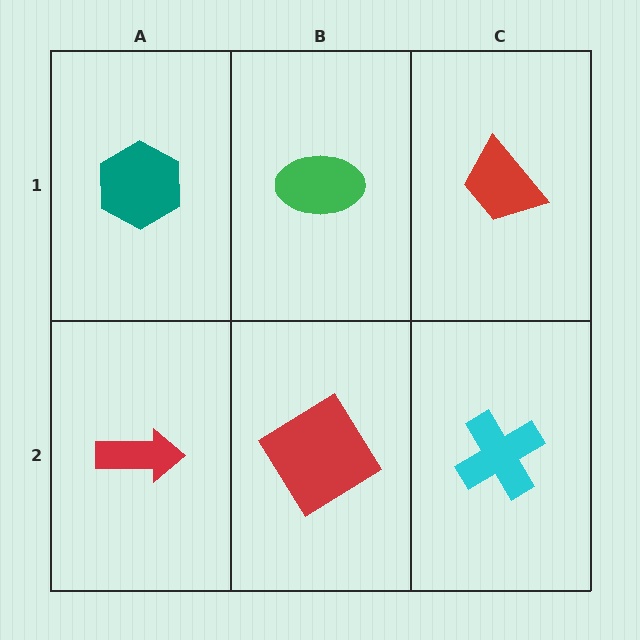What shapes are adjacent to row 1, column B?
A red diamond (row 2, column B), a teal hexagon (row 1, column A), a red trapezoid (row 1, column C).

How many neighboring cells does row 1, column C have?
2.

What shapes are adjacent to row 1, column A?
A red arrow (row 2, column A), a green ellipse (row 1, column B).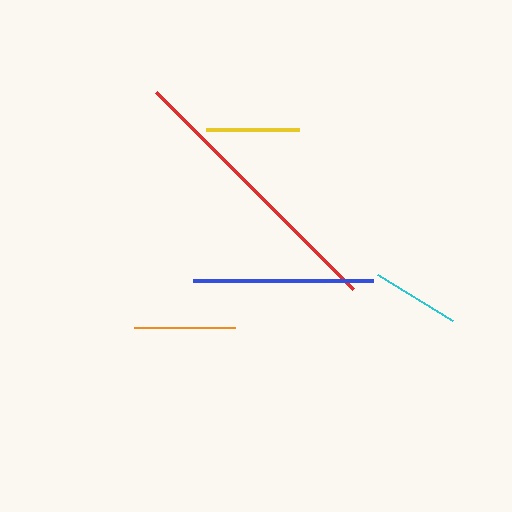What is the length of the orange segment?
The orange segment is approximately 100 pixels long.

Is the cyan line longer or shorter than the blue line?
The blue line is longer than the cyan line.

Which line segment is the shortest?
The cyan line is the shortest at approximately 88 pixels.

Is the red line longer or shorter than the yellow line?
The red line is longer than the yellow line.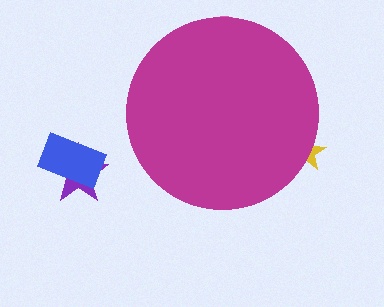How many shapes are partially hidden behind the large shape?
2 shapes are partially hidden.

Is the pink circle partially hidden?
Yes, the pink circle is partially hidden behind the magenta circle.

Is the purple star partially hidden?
No, the purple star is fully visible.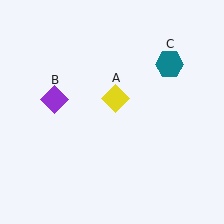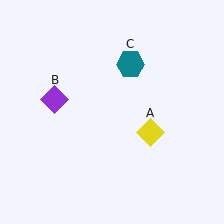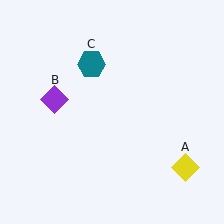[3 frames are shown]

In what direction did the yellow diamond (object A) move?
The yellow diamond (object A) moved down and to the right.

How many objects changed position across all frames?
2 objects changed position: yellow diamond (object A), teal hexagon (object C).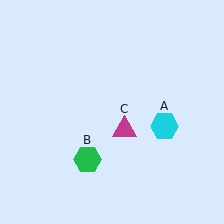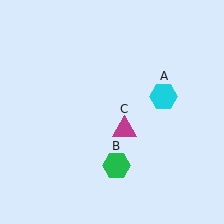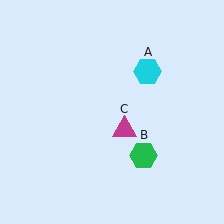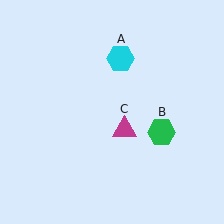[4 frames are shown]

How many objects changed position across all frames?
2 objects changed position: cyan hexagon (object A), green hexagon (object B).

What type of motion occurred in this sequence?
The cyan hexagon (object A), green hexagon (object B) rotated counterclockwise around the center of the scene.